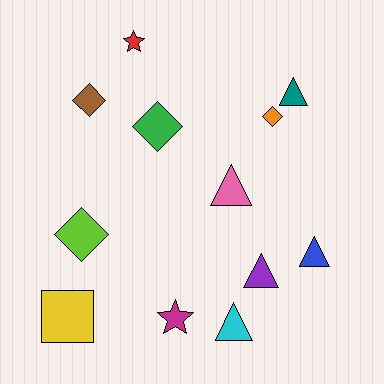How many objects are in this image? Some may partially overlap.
There are 12 objects.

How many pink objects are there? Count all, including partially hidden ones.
There is 1 pink object.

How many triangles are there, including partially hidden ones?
There are 5 triangles.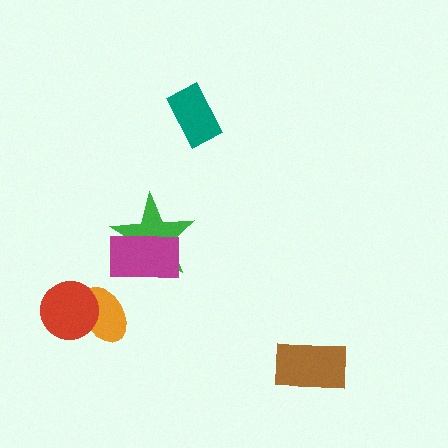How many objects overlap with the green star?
1 object overlaps with the green star.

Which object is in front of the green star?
The magenta rectangle is in front of the green star.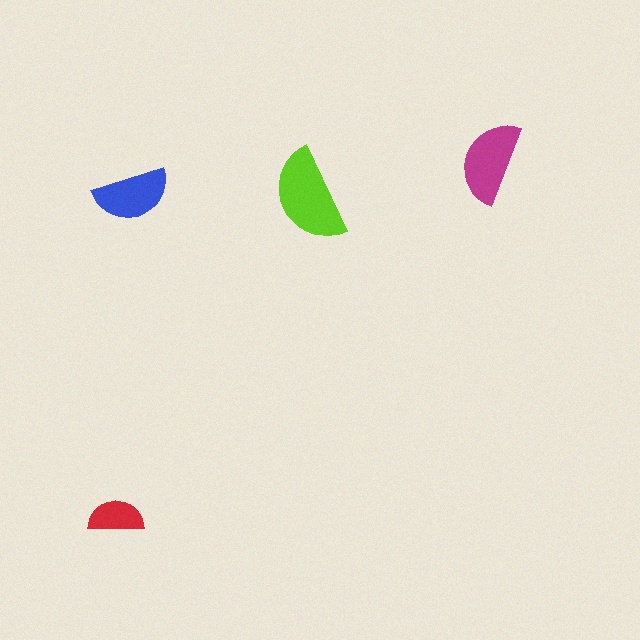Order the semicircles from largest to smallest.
the lime one, the magenta one, the blue one, the red one.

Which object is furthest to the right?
The magenta semicircle is rightmost.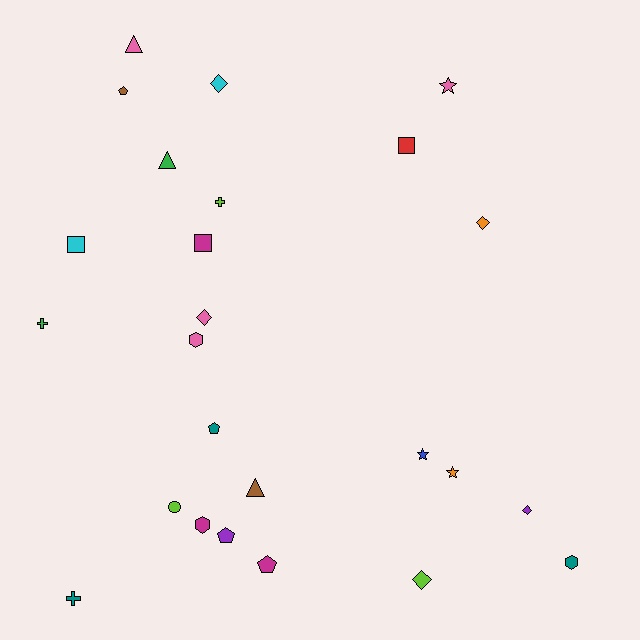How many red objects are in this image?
There is 1 red object.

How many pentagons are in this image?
There are 4 pentagons.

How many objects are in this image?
There are 25 objects.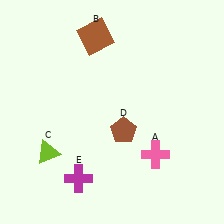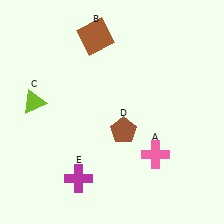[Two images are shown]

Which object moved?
The lime triangle (C) moved up.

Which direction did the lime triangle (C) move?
The lime triangle (C) moved up.